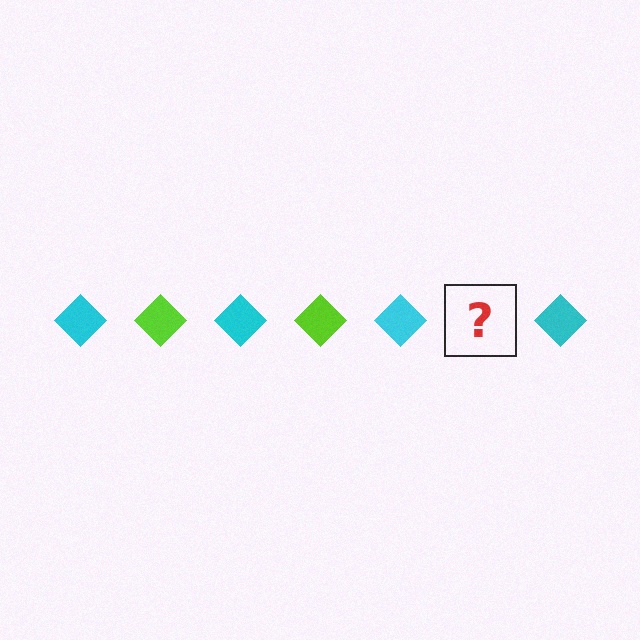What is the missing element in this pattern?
The missing element is a lime diamond.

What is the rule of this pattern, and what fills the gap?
The rule is that the pattern cycles through cyan, lime diamonds. The gap should be filled with a lime diamond.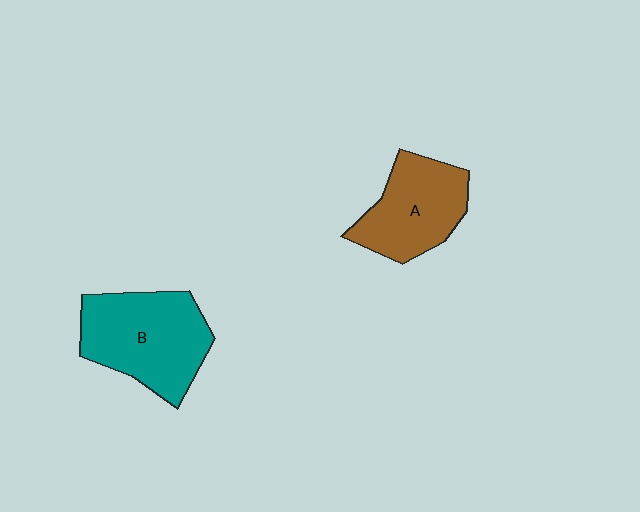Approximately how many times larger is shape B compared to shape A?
Approximately 1.3 times.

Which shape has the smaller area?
Shape A (brown).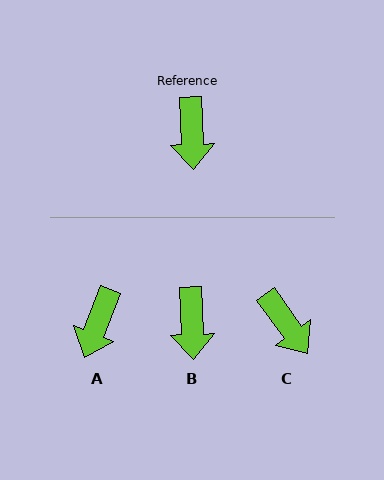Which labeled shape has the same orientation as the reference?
B.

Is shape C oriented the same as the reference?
No, it is off by about 33 degrees.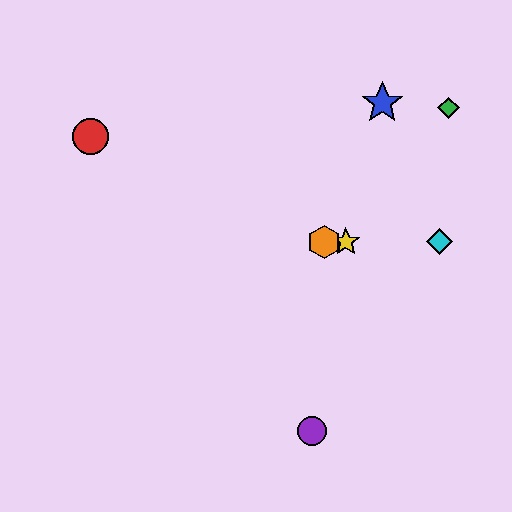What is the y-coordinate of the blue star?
The blue star is at y≈103.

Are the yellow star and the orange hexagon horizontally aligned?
Yes, both are at y≈242.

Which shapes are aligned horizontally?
The yellow star, the orange hexagon, the cyan diamond are aligned horizontally.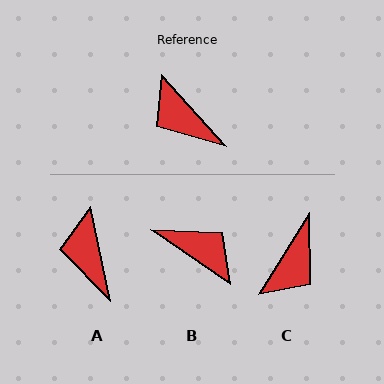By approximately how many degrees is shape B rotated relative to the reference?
Approximately 166 degrees clockwise.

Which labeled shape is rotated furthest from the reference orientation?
B, about 166 degrees away.